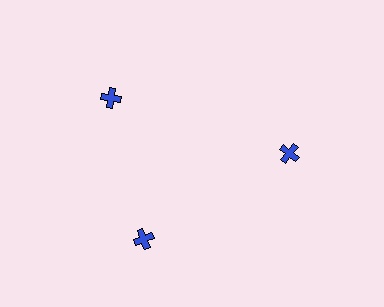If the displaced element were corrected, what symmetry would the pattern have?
It would have 3-fold rotational symmetry — the pattern would map onto itself every 120 degrees.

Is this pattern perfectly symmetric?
No. The 3 blue crosses are arranged in a ring, but one element near the 11 o'clock position is rotated out of alignment along the ring, breaking the 3-fold rotational symmetry.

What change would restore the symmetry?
The symmetry would be restored by rotating it back into even spacing with its neighbors so that all 3 crosses sit at equal angles and equal distance from the center.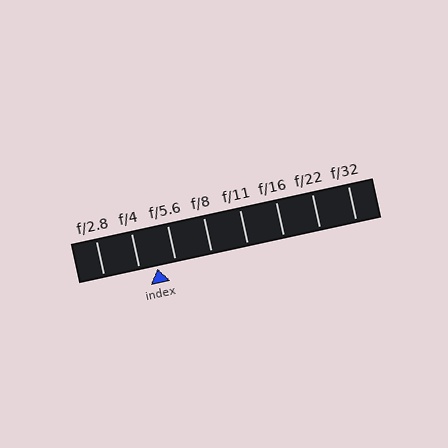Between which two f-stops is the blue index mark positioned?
The index mark is between f/4 and f/5.6.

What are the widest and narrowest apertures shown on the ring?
The widest aperture shown is f/2.8 and the narrowest is f/32.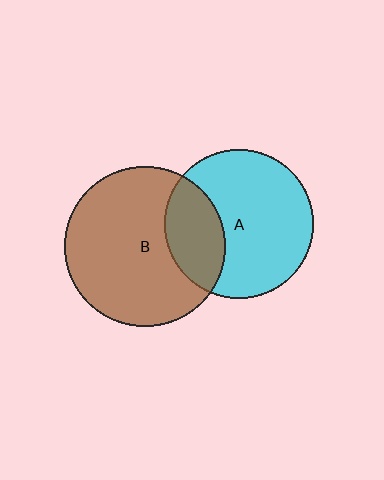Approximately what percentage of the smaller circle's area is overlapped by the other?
Approximately 30%.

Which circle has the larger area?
Circle B (brown).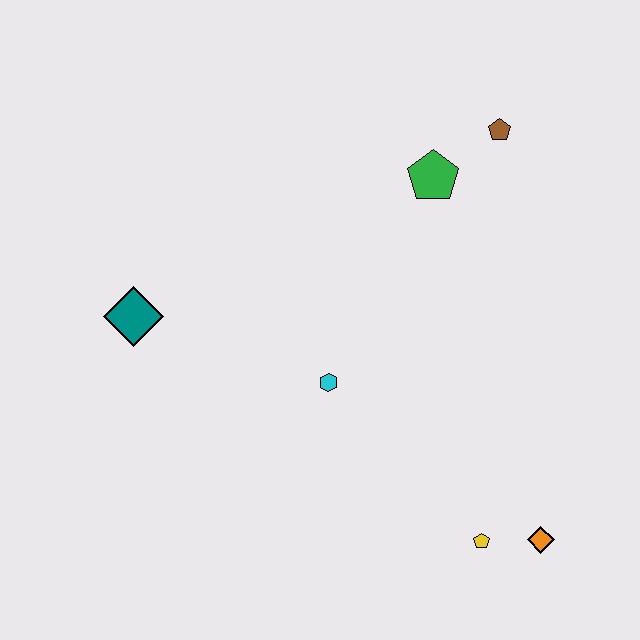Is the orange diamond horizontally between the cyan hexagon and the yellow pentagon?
No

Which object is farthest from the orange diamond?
The teal diamond is farthest from the orange diamond.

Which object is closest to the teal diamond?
The cyan hexagon is closest to the teal diamond.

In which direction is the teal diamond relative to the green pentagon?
The teal diamond is to the left of the green pentagon.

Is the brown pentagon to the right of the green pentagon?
Yes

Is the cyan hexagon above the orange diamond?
Yes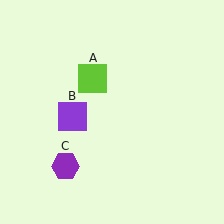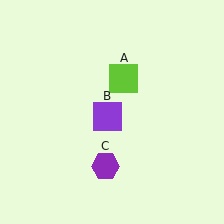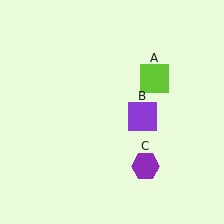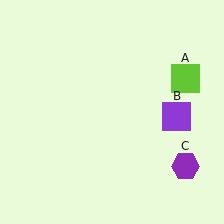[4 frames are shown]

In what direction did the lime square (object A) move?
The lime square (object A) moved right.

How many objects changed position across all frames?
3 objects changed position: lime square (object A), purple square (object B), purple hexagon (object C).